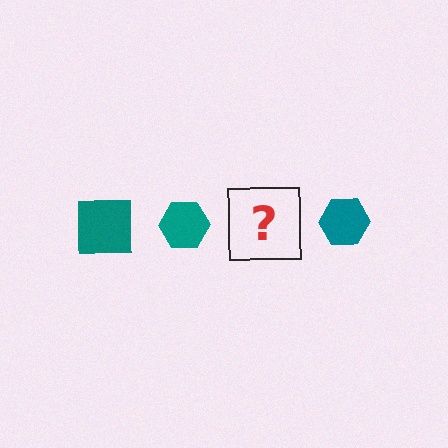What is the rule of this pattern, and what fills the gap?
The rule is that the pattern cycles through square, hexagon shapes in teal. The gap should be filled with a teal square.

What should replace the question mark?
The question mark should be replaced with a teal square.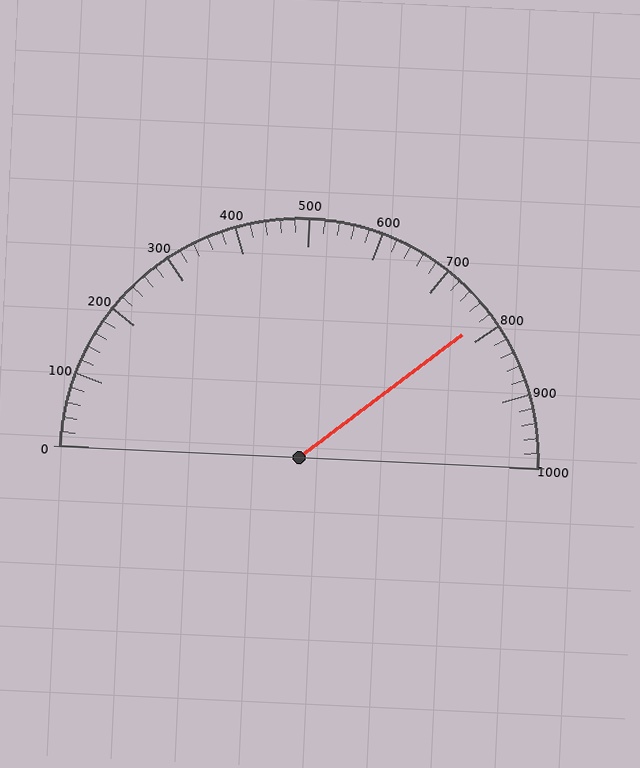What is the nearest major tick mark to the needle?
The nearest major tick mark is 800.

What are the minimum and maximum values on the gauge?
The gauge ranges from 0 to 1000.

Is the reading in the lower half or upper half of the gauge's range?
The reading is in the upper half of the range (0 to 1000).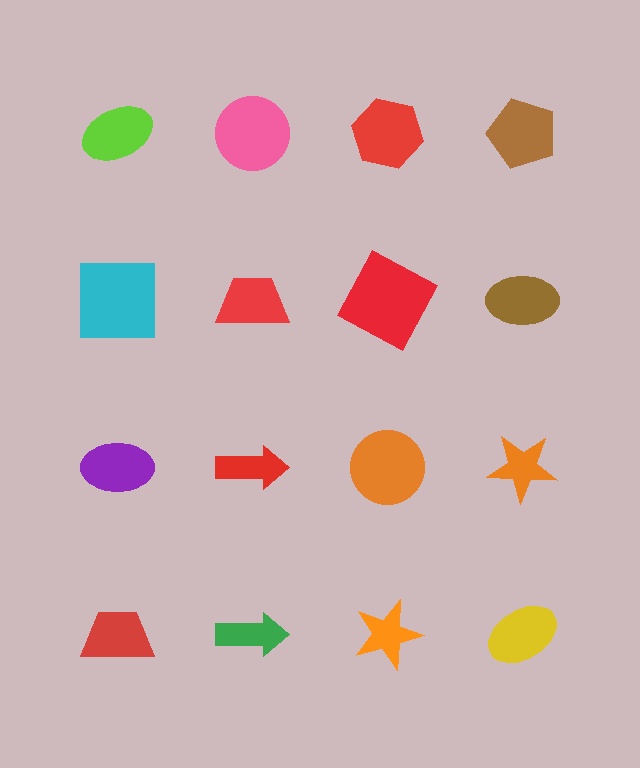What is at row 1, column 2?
A pink circle.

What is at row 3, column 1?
A purple ellipse.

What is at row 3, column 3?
An orange circle.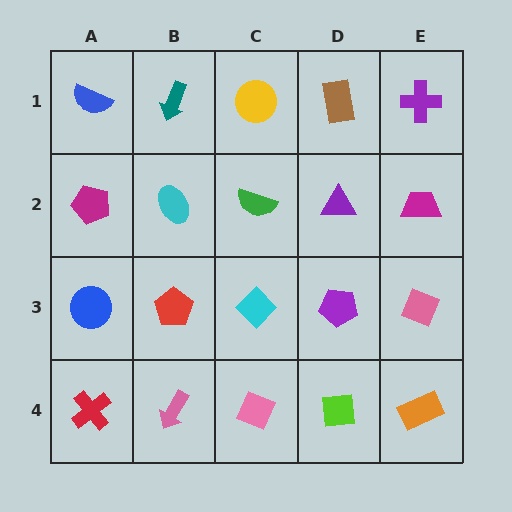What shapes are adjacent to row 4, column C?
A cyan diamond (row 3, column C), a pink arrow (row 4, column B), a lime square (row 4, column D).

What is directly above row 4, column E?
A pink diamond.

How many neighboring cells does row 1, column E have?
2.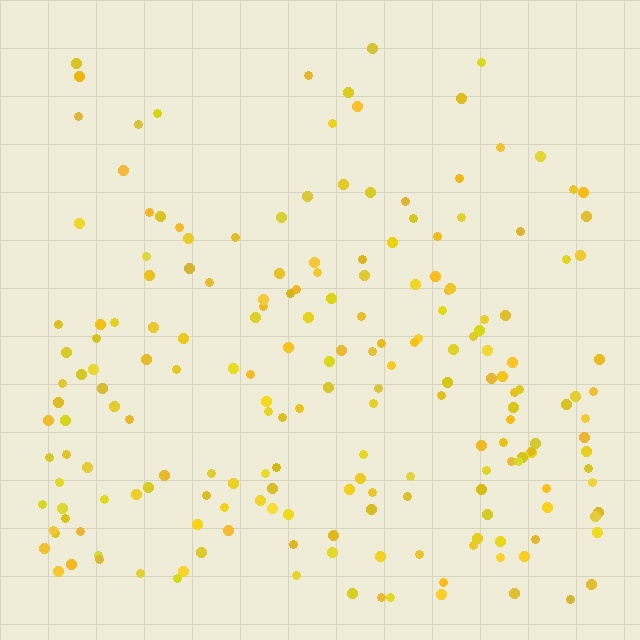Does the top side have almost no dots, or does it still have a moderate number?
Still a moderate number, just noticeably fewer than the bottom.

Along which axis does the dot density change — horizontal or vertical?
Vertical.